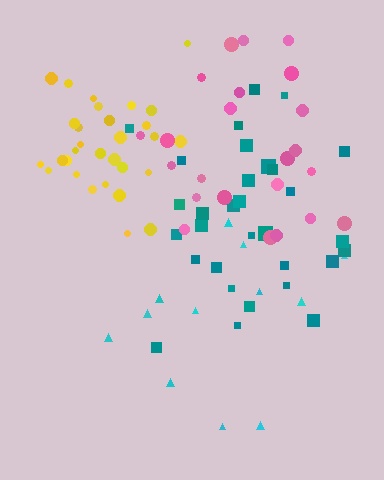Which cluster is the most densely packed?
Yellow.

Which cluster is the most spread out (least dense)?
Cyan.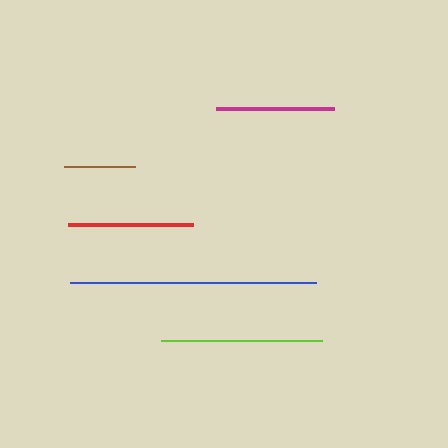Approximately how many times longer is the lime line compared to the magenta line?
The lime line is approximately 1.4 times the length of the magenta line.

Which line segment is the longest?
The blue line is the longest at approximately 246 pixels.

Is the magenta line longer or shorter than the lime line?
The lime line is longer than the magenta line.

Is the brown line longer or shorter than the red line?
The red line is longer than the brown line.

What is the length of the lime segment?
The lime segment is approximately 161 pixels long.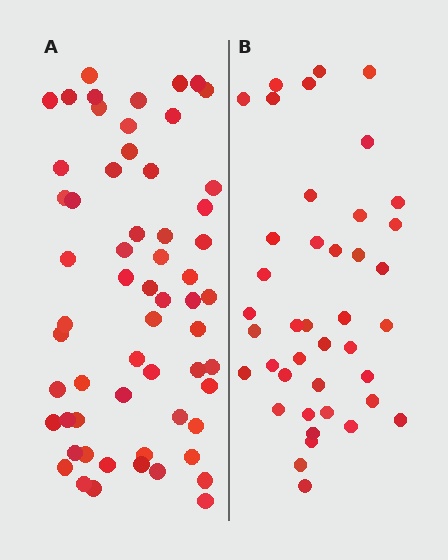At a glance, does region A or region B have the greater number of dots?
Region A (the left region) has more dots.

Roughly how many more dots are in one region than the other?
Region A has approximately 20 more dots than region B.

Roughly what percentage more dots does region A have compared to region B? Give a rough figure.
About 45% more.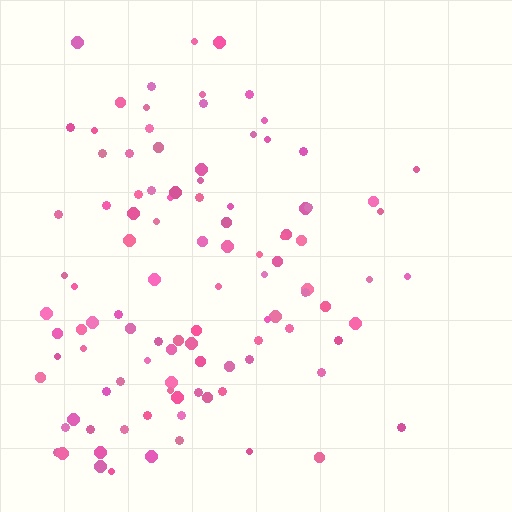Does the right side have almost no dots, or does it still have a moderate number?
Still a moderate number, just noticeably fewer than the left.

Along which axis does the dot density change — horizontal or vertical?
Horizontal.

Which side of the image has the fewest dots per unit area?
The right.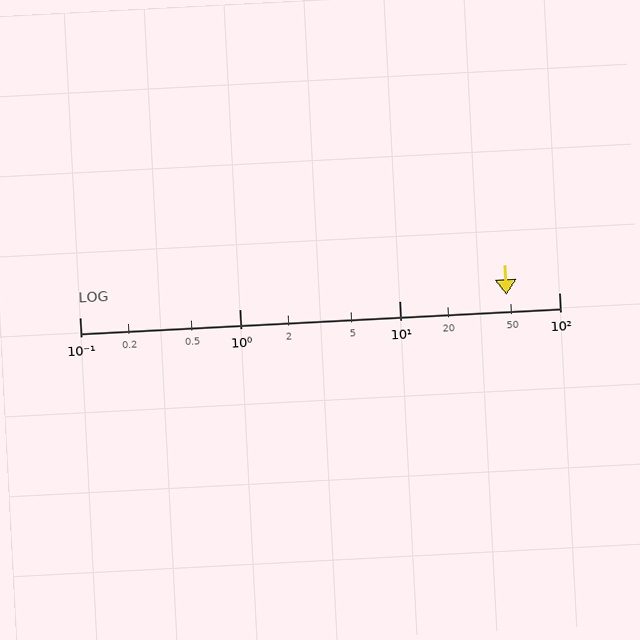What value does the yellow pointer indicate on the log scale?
The pointer indicates approximately 47.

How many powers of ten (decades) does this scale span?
The scale spans 3 decades, from 0.1 to 100.